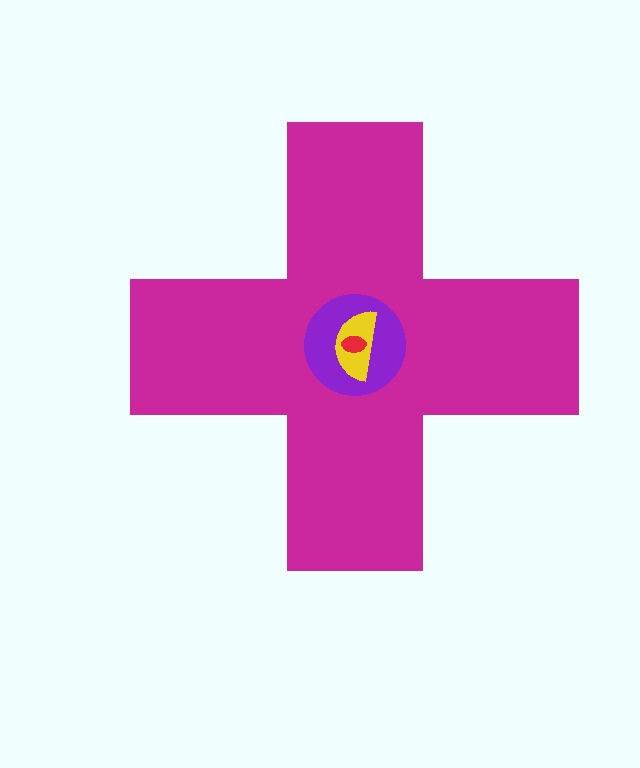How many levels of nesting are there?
4.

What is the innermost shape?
The red ellipse.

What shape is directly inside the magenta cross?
The purple circle.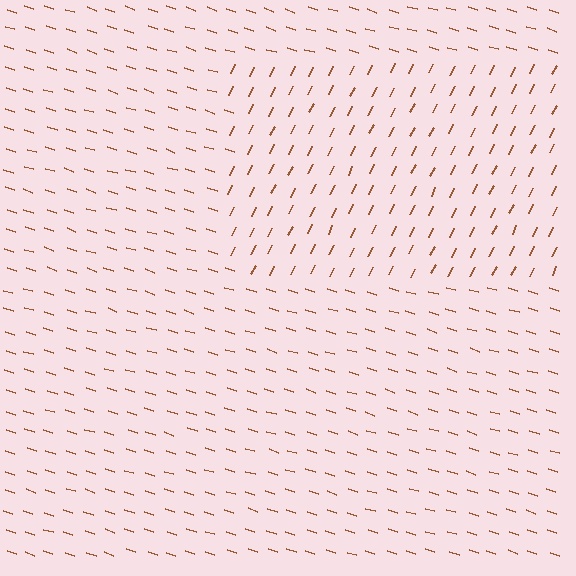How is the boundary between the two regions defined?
The boundary is defined purely by a change in line orientation (approximately 81 degrees difference). All lines are the same color and thickness.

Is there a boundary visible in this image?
Yes, there is a texture boundary formed by a change in line orientation.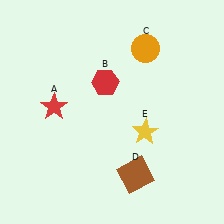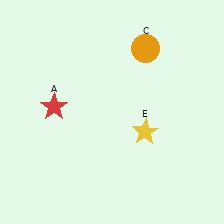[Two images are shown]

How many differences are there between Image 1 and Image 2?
There are 2 differences between the two images.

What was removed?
The brown square (D), the red hexagon (B) were removed in Image 2.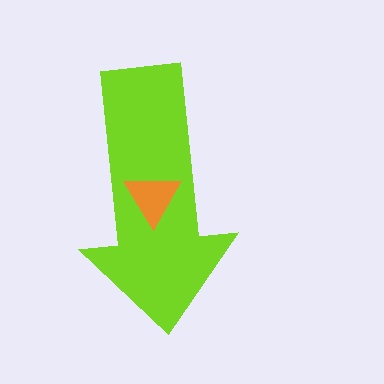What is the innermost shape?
The orange triangle.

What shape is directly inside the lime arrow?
The orange triangle.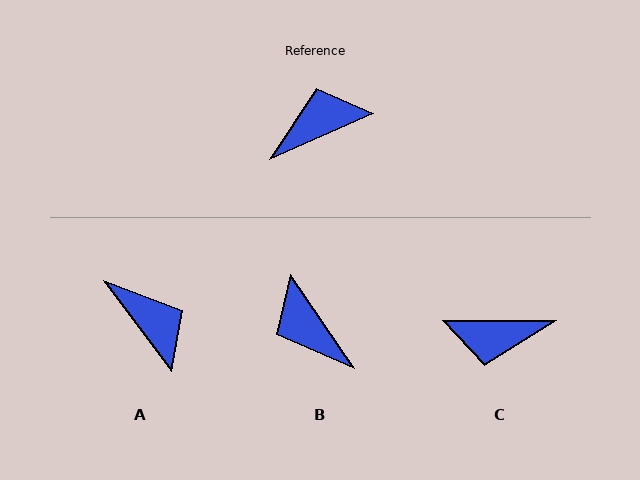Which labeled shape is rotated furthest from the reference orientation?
C, about 156 degrees away.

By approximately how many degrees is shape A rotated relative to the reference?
Approximately 77 degrees clockwise.